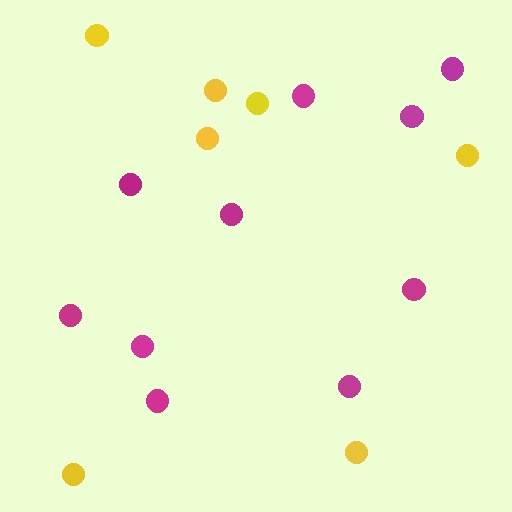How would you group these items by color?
There are 2 groups: one group of yellow circles (7) and one group of magenta circles (10).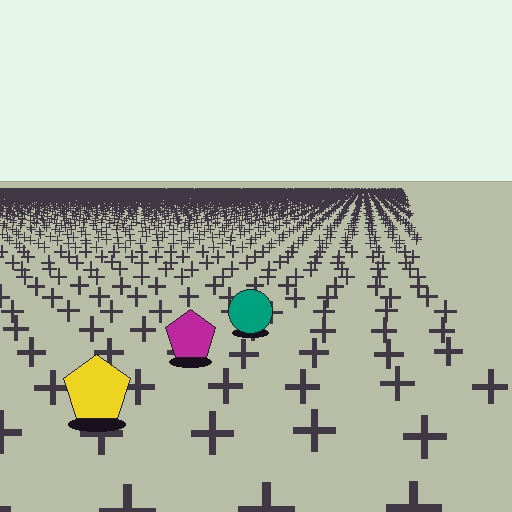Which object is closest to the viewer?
The yellow pentagon is closest. The texture marks near it are larger and more spread out.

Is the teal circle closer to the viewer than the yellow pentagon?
No. The yellow pentagon is closer — you can tell from the texture gradient: the ground texture is coarser near it.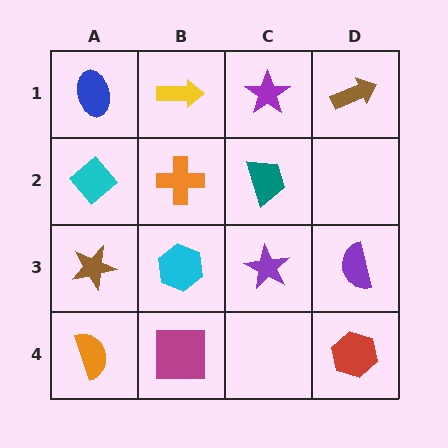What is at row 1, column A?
A blue ellipse.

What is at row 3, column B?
A cyan hexagon.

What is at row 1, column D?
A brown arrow.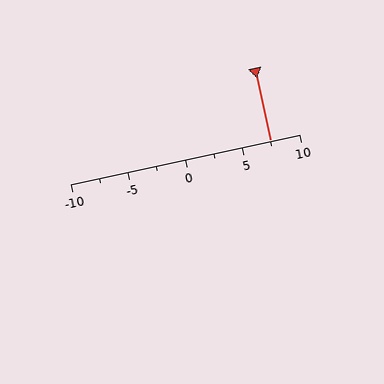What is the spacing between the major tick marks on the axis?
The major ticks are spaced 5 apart.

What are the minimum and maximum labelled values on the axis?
The axis runs from -10 to 10.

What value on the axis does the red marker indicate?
The marker indicates approximately 7.5.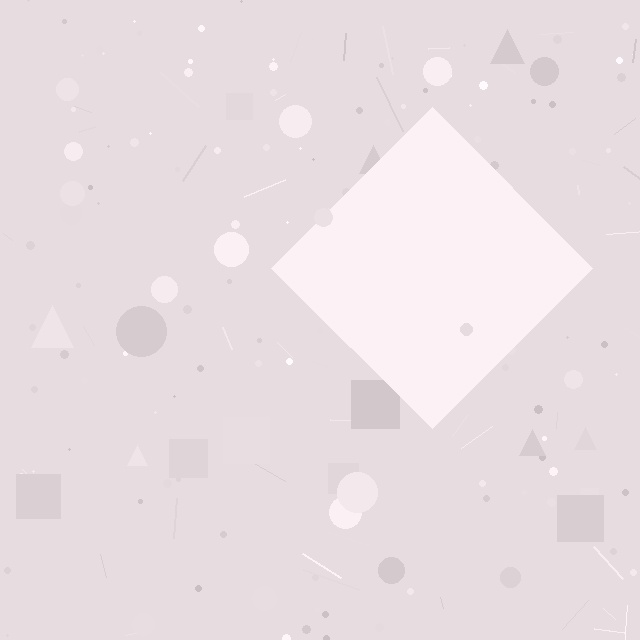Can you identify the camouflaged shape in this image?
The camouflaged shape is a diamond.